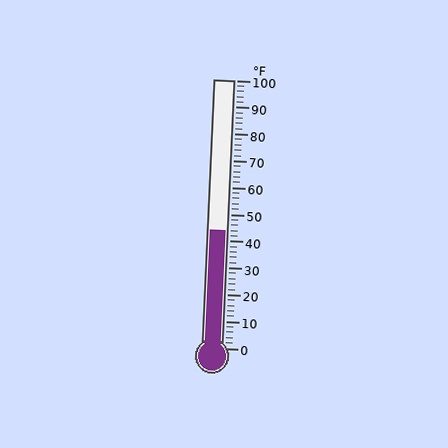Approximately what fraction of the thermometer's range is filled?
The thermometer is filled to approximately 45% of its range.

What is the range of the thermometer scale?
The thermometer scale ranges from 0°F to 100°F.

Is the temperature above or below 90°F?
The temperature is below 90°F.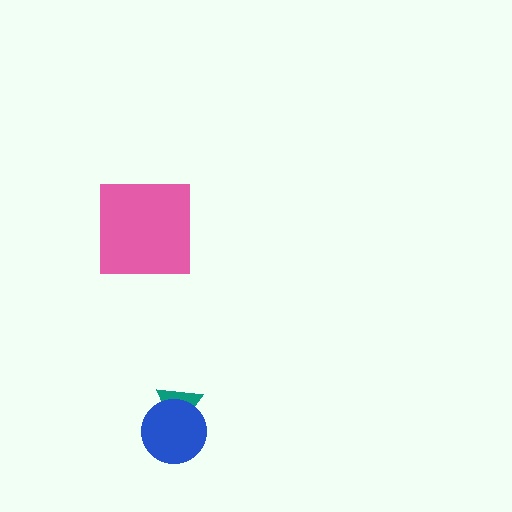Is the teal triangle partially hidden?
Yes, it is partially covered by another shape.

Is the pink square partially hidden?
No, no other shape covers it.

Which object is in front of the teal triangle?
The blue circle is in front of the teal triangle.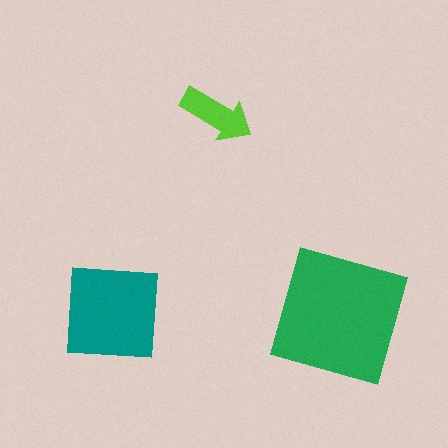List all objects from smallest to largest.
The lime arrow, the teal square, the green square.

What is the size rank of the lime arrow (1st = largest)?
3rd.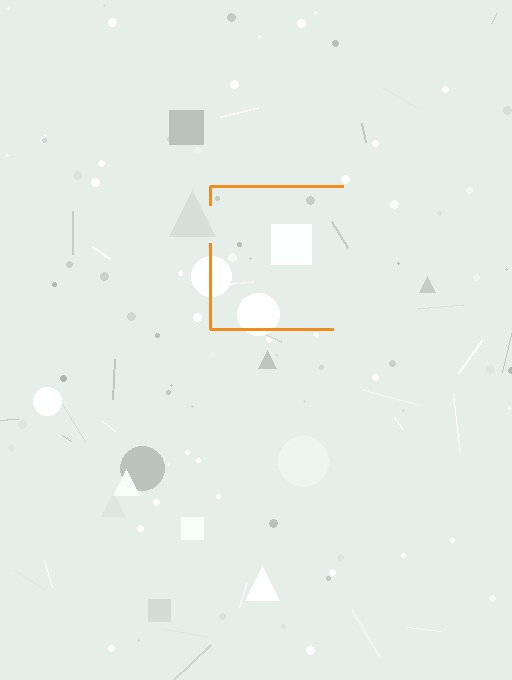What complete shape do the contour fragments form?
The contour fragments form a square.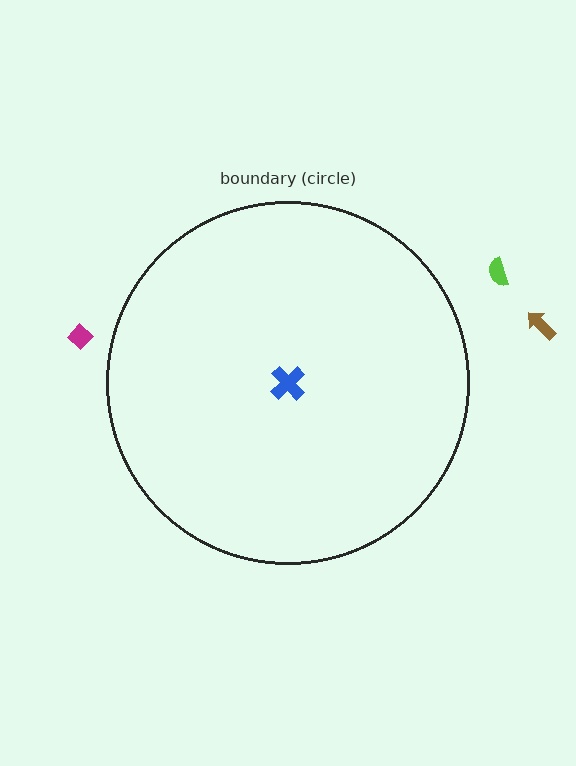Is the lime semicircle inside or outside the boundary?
Outside.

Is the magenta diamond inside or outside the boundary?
Outside.